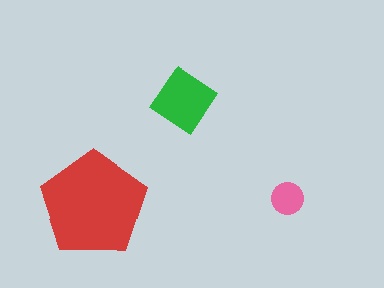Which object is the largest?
The red pentagon.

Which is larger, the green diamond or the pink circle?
The green diamond.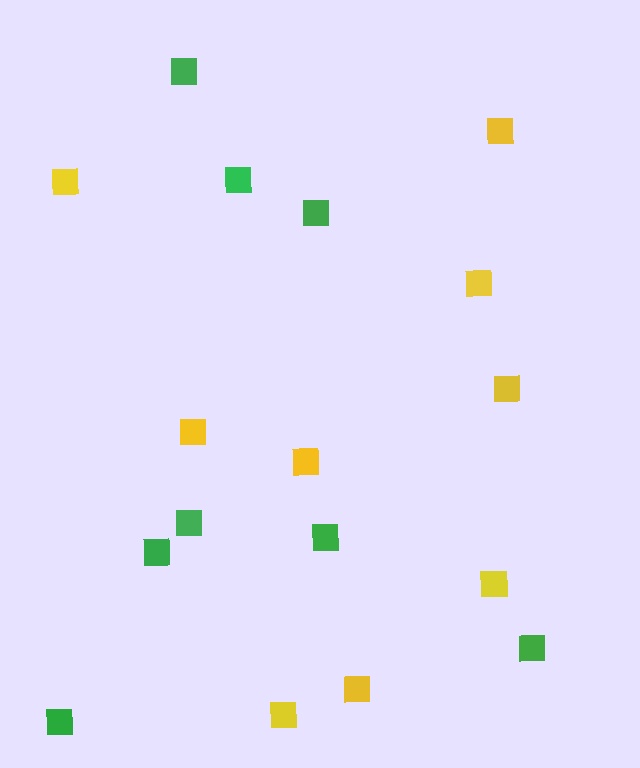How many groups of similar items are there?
There are 2 groups: one group of yellow squares (9) and one group of green squares (8).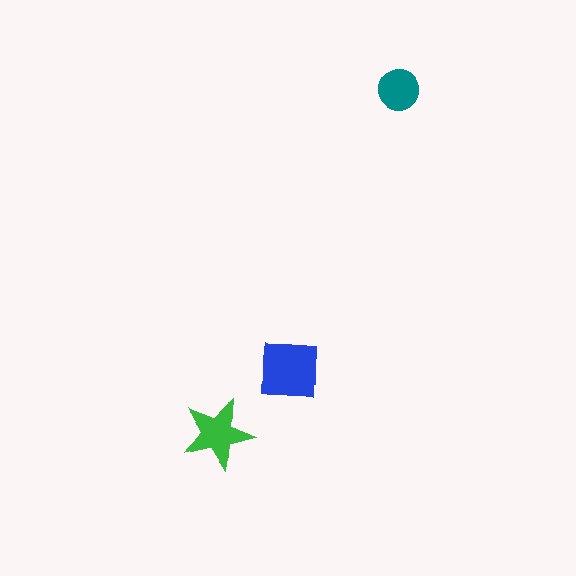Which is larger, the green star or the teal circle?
The green star.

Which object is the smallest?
The teal circle.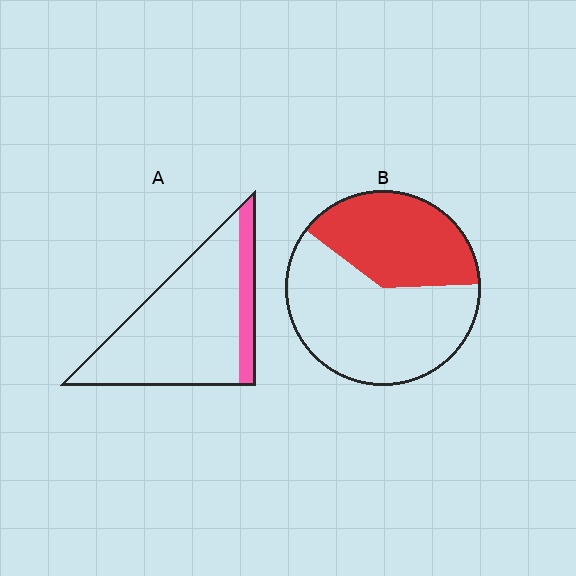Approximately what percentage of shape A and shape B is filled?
A is approximately 15% and B is approximately 40%.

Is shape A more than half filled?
No.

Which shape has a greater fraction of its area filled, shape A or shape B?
Shape B.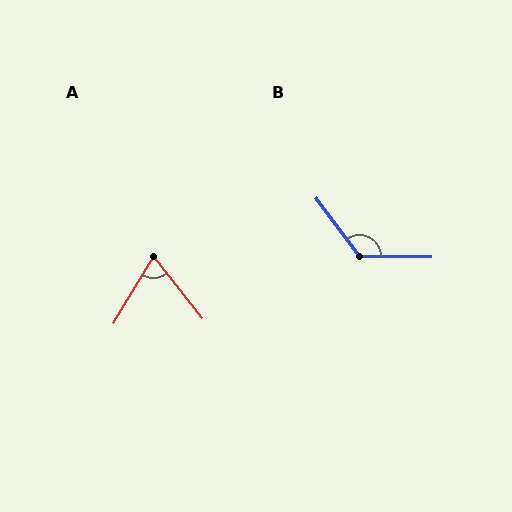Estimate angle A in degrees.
Approximately 70 degrees.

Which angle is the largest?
B, at approximately 128 degrees.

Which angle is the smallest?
A, at approximately 70 degrees.